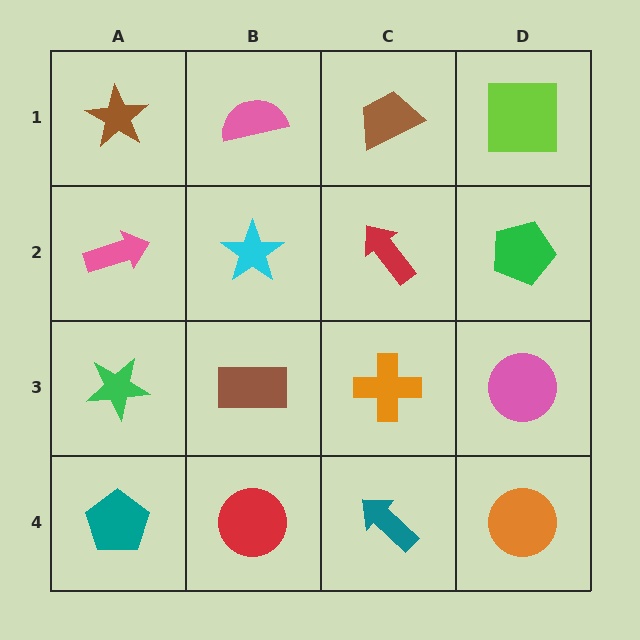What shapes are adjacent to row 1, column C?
A red arrow (row 2, column C), a pink semicircle (row 1, column B), a lime square (row 1, column D).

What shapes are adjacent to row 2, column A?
A brown star (row 1, column A), a green star (row 3, column A), a cyan star (row 2, column B).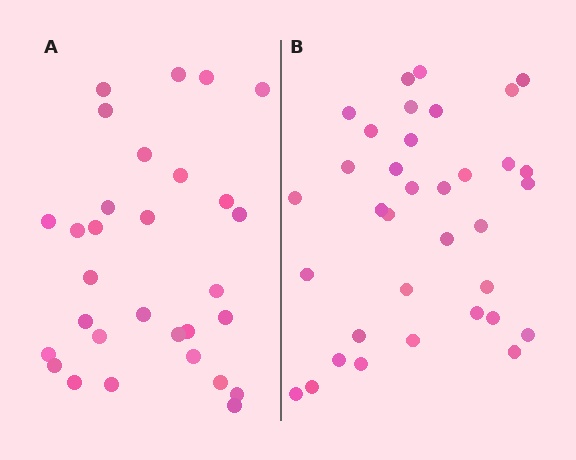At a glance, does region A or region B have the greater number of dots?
Region B (the right region) has more dots.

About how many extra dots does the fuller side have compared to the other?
Region B has about 5 more dots than region A.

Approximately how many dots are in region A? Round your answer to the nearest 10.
About 30 dots.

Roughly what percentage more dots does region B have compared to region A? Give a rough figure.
About 15% more.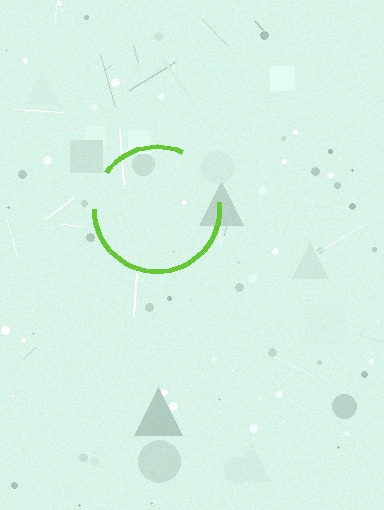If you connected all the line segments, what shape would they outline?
They would outline a circle.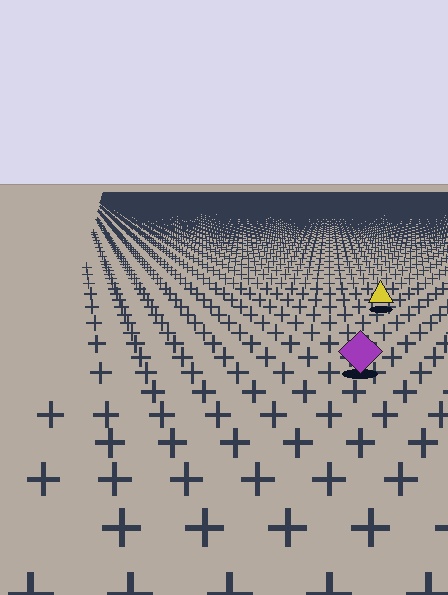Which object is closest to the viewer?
The purple diamond is closest. The texture marks near it are larger and more spread out.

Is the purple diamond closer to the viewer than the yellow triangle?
Yes. The purple diamond is closer — you can tell from the texture gradient: the ground texture is coarser near it.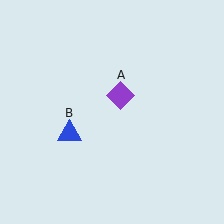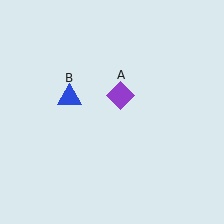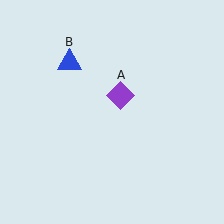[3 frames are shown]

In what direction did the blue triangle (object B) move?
The blue triangle (object B) moved up.